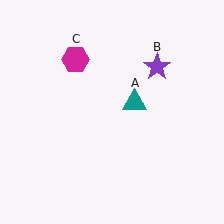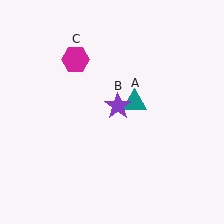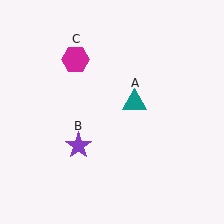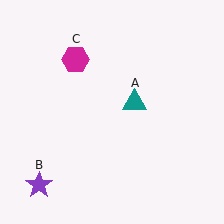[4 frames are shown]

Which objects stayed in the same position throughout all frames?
Teal triangle (object A) and magenta hexagon (object C) remained stationary.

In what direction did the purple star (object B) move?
The purple star (object B) moved down and to the left.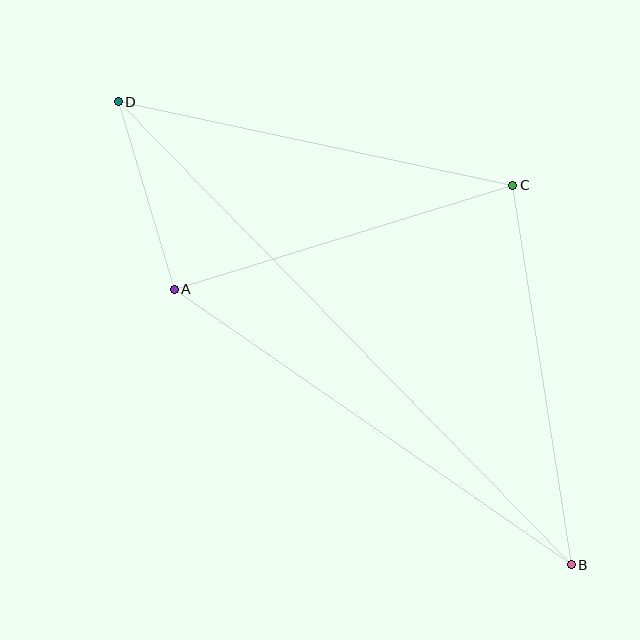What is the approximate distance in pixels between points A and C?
The distance between A and C is approximately 355 pixels.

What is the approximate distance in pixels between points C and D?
The distance between C and D is approximately 404 pixels.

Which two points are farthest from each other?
Points B and D are farthest from each other.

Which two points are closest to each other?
Points A and D are closest to each other.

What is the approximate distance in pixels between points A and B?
The distance between A and B is approximately 483 pixels.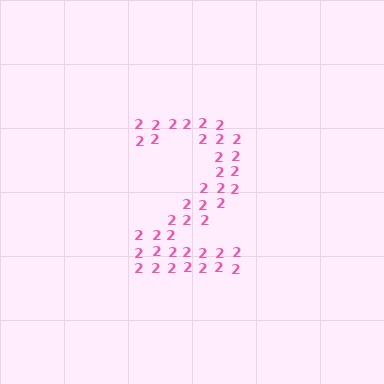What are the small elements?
The small elements are digit 2's.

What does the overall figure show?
The overall figure shows the digit 2.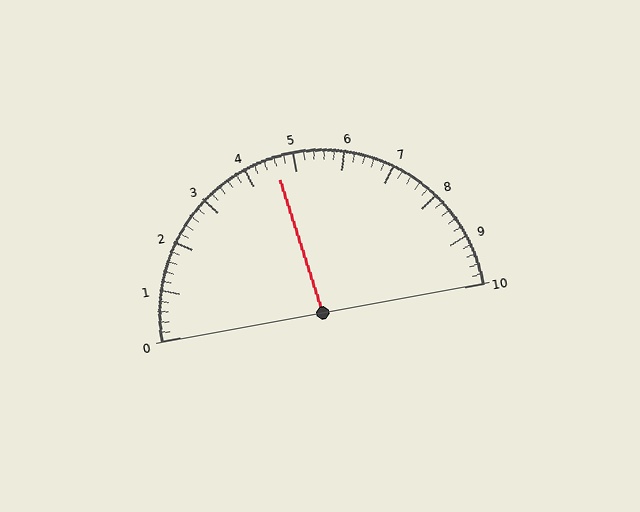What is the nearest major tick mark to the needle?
The nearest major tick mark is 5.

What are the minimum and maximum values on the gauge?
The gauge ranges from 0 to 10.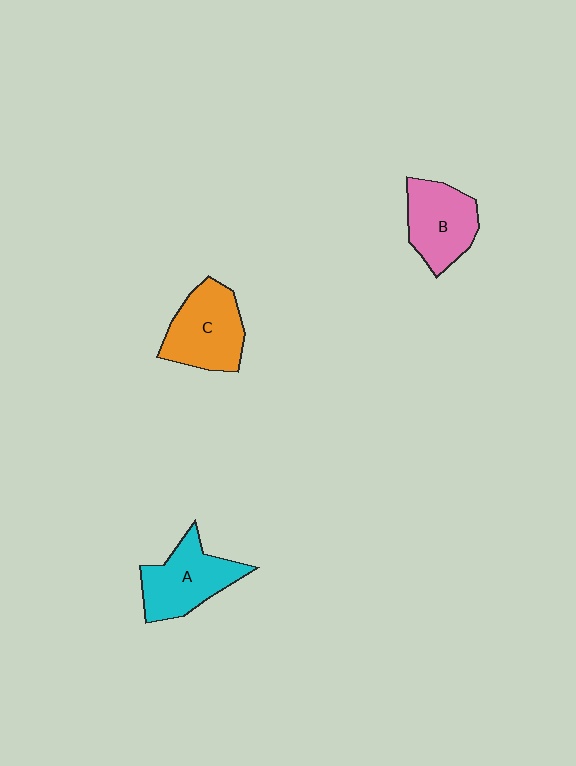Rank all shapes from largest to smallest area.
From largest to smallest: C (orange), A (cyan), B (pink).